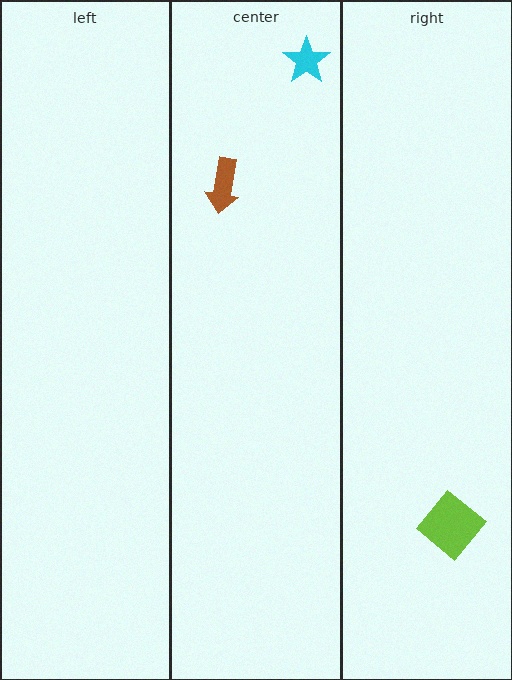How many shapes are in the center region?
2.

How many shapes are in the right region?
1.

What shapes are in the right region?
The lime diamond.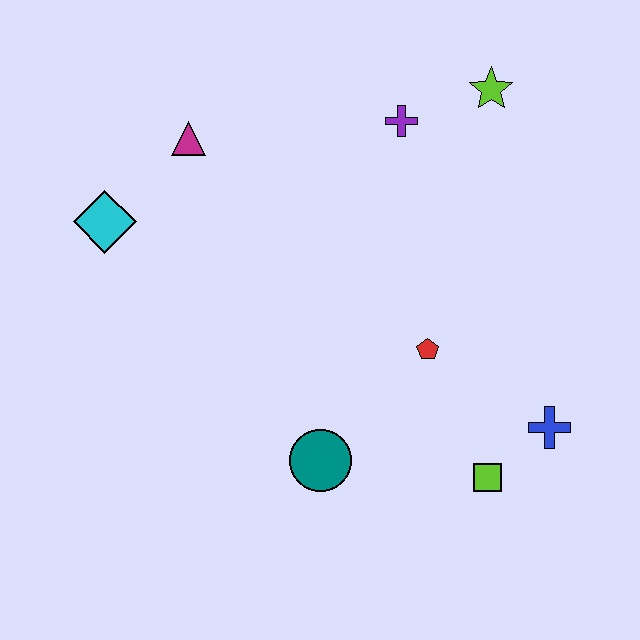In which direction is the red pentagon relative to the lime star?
The red pentagon is below the lime star.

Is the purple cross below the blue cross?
No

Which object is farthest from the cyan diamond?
The blue cross is farthest from the cyan diamond.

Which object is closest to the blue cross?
The lime square is closest to the blue cross.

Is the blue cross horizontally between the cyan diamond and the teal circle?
No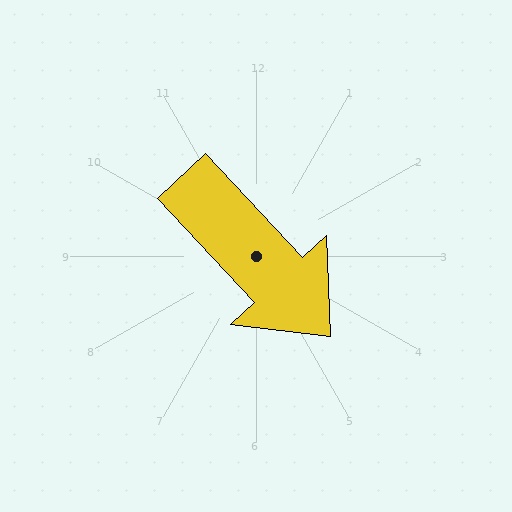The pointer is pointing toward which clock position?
Roughly 5 o'clock.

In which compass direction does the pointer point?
Southeast.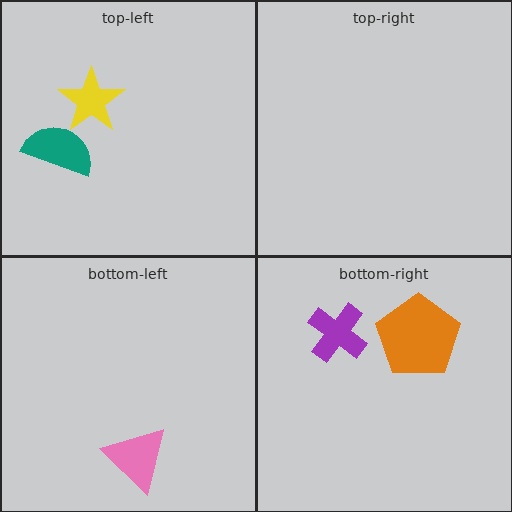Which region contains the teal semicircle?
The top-left region.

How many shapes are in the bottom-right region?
2.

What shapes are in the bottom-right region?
The purple cross, the orange pentagon.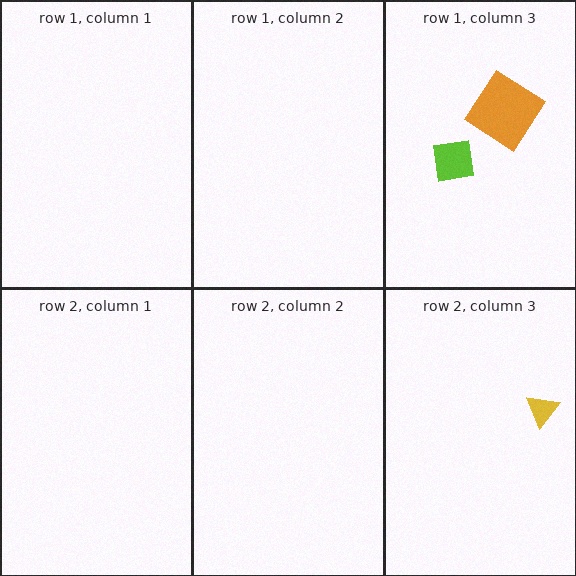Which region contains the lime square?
The row 1, column 3 region.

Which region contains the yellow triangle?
The row 2, column 3 region.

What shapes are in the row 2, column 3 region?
The yellow triangle.